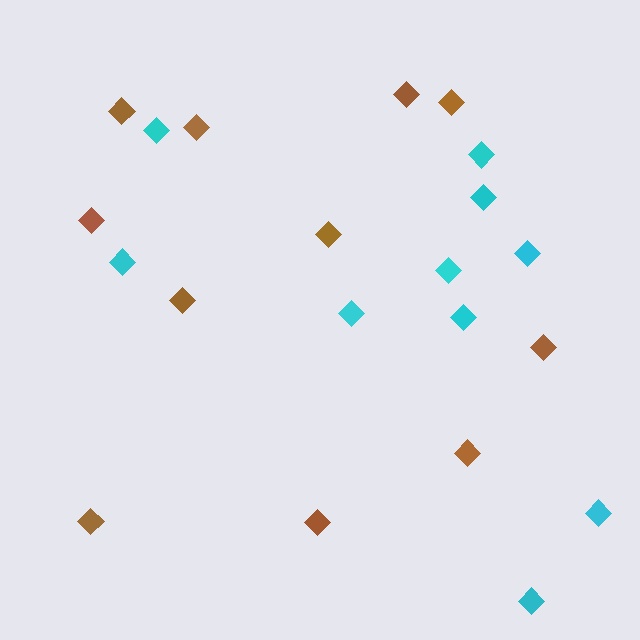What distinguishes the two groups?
There are 2 groups: one group of cyan diamonds (10) and one group of brown diamonds (11).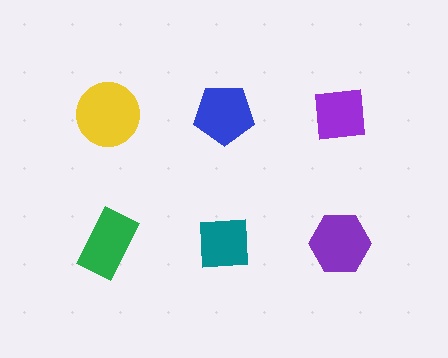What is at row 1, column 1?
A yellow circle.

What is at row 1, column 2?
A blue pentagon.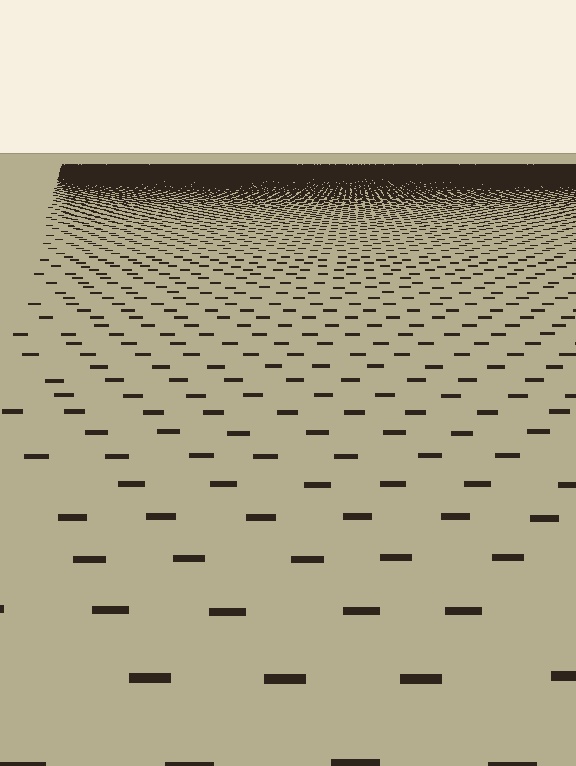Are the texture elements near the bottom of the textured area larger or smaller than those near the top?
Larger. Near the bottom, elements are closer to the viewer and appear at a bigger on-screen size.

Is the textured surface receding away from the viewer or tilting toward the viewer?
The surface is receding away from the viewer. Texture elements get smaller and denser toward the top.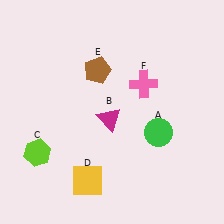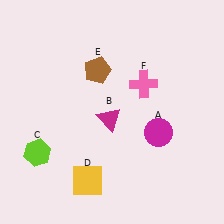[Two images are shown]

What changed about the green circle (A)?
In Image 1, A is green. In Image 2, it changed to magenta.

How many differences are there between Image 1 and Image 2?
There is 1 difference between the two images.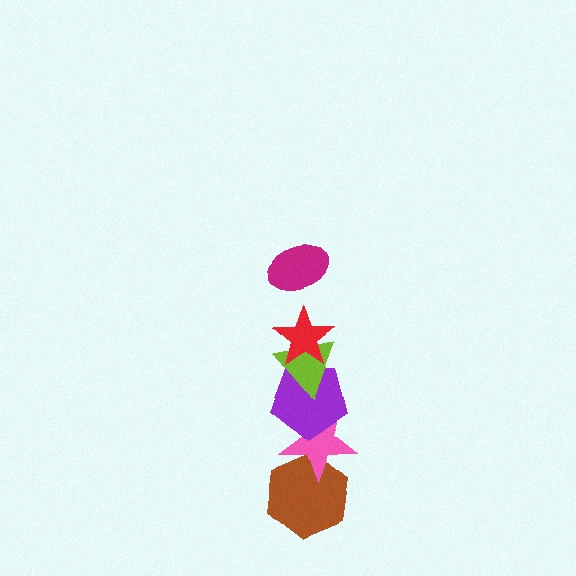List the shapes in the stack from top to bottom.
From top to bottom: the magenta ellipse, the red star, the lime triangle, the purple pentagon, the pink star, the brown hexagon.